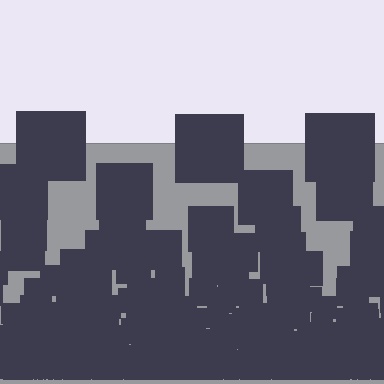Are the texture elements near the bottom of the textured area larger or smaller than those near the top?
Smaller. The gradient is inverted — elements near the bottom are smaller and denser.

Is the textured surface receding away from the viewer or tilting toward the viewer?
The surface appears to tilt toward the viewer. Texture elements get larger and sparser toward the top.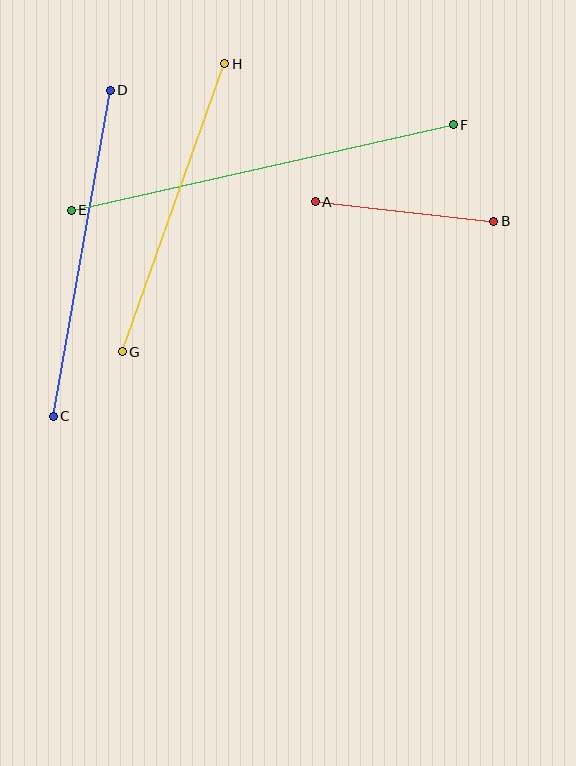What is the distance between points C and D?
The distance is approximately 331 pixels.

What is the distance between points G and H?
The distance is approximately 306 pixels.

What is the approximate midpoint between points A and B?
The midpoint is at approximately (404, 212) pixels.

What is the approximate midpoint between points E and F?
The midpoint is at approximately (262, 167) pixels.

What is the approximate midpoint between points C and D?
The midpoint is at approximately (82, 253) pixels.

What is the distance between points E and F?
The distance is approximately 392 pixels.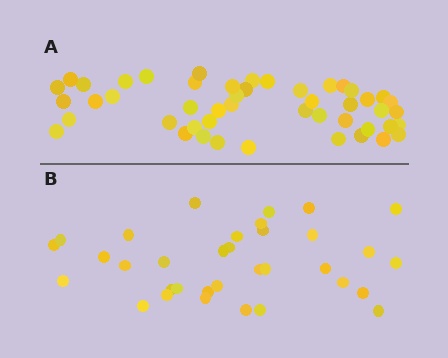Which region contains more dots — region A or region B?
Region A (the top region) has more dots.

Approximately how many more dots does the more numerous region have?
Region A has approximately 15 more dots than region B.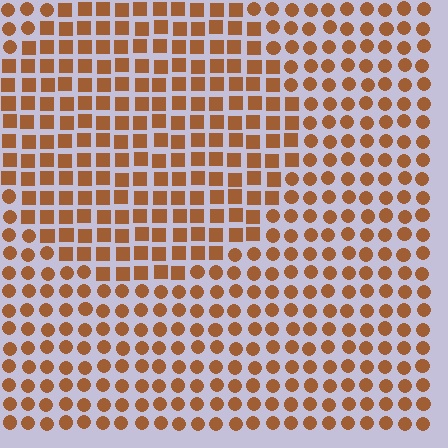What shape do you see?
I see a circle.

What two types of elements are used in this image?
The image uses squares inside the circle region and circles outside it.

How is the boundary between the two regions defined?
The boundary is defined by a change in element shape: squares inside vs. circles outside. All elements share the same color and spacing.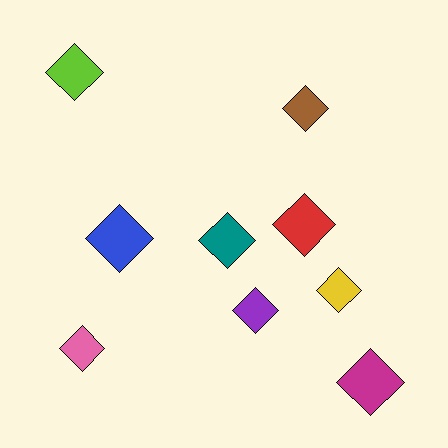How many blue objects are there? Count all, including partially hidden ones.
There is 1 blue object.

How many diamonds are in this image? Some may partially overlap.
There are 9 diamonds.